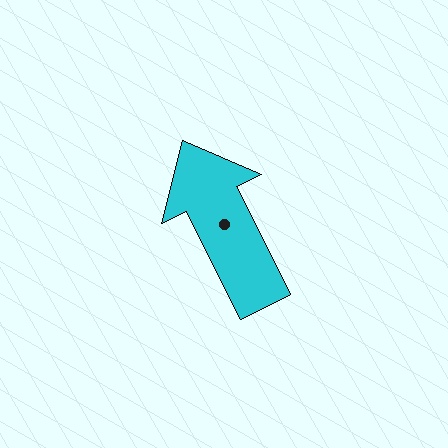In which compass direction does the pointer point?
Northwest.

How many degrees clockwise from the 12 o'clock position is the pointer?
Approximately 333 degrees.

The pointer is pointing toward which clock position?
Roughly 11 o'clock.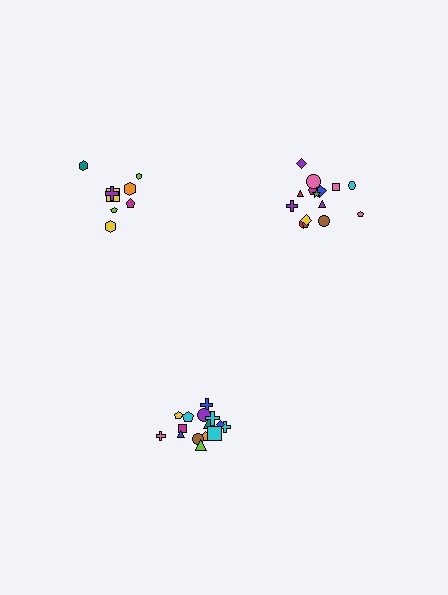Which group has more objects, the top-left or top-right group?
The top-right group.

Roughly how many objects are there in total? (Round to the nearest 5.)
Roughly 40 objects in total.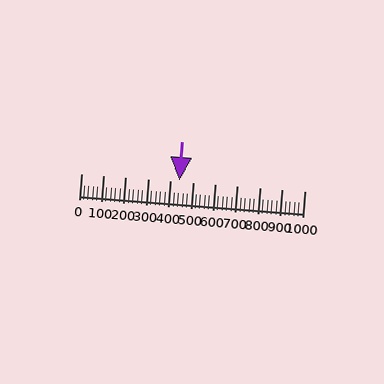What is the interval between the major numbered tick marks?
The major tick marks are spaced 100 units apart.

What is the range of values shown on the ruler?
The ruler shows values from 0 to 1000.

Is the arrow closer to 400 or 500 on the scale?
The arrow is closer to 400.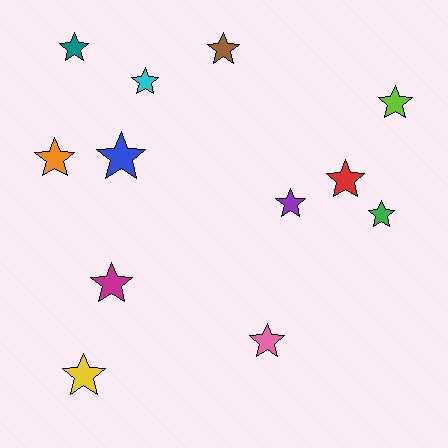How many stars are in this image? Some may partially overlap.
There are 12 stars.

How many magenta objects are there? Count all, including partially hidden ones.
There is 1 magenta object.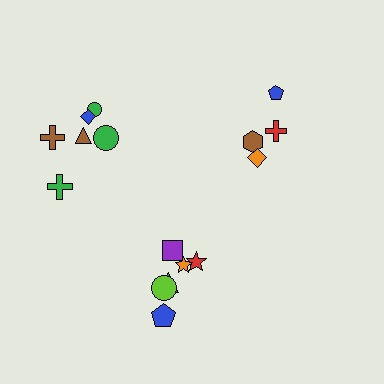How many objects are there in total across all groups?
There are 16 objects.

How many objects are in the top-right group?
There are 4 objects.